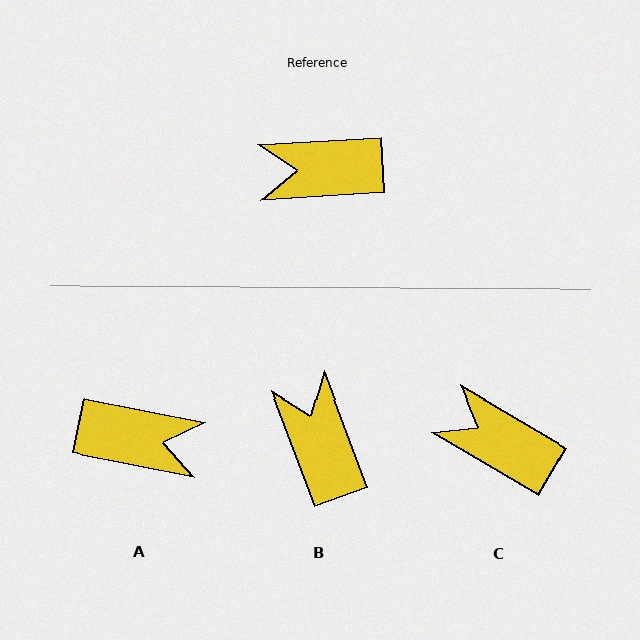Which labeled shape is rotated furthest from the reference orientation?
A, about 165 degrees away.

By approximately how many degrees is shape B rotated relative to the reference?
Approximately 73 degrees clockwise.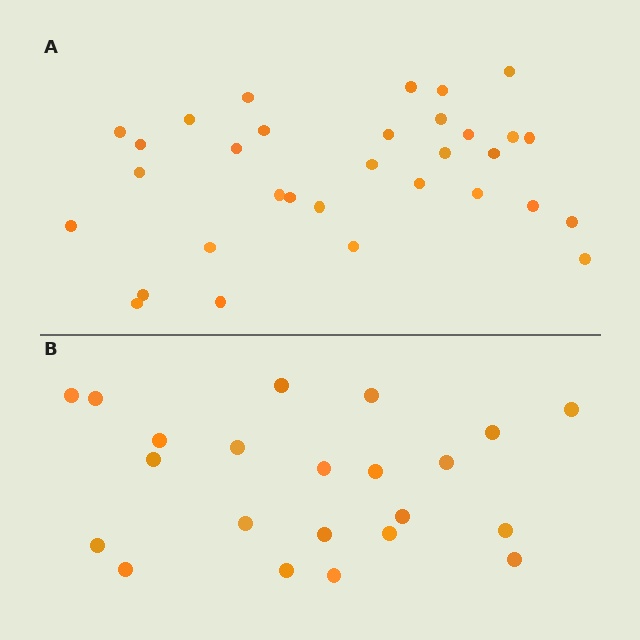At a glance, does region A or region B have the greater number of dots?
Region A (the top region) has more dots.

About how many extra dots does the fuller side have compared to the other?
Region A has roughly 10 or so more dots than region B.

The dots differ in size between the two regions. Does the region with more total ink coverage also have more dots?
No. Region B has more total ink coverage because its dots are larger, but region A actually contains more individual dots. Total area can be misleading — the number of items is what matters here.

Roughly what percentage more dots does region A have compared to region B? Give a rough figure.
About 45% more.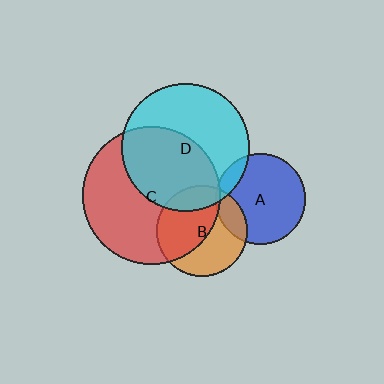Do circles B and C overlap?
Yes.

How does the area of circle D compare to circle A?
Approximately 2.0 times.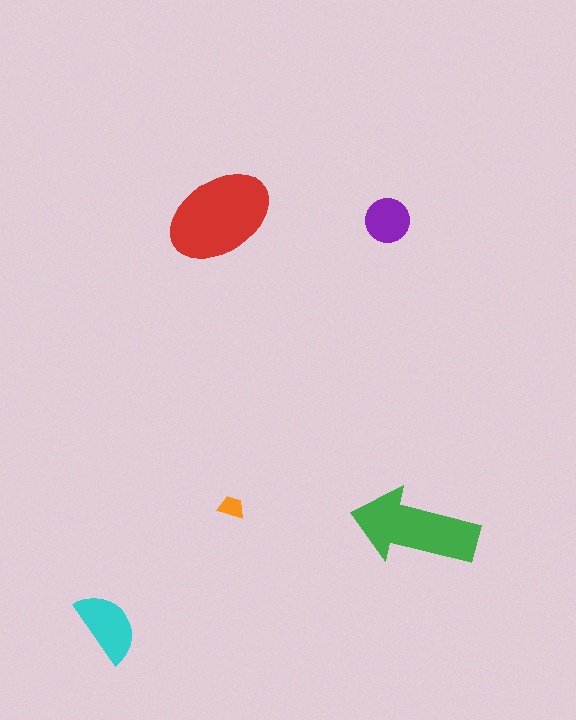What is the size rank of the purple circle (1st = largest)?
4th.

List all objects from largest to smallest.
The red ellipse, the green arrow, the cyan semicircle, the purple circle, the orange trapezoid.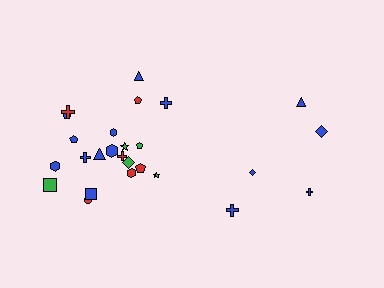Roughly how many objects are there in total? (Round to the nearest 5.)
Roughly 25 objects in total.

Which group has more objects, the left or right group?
The left group.